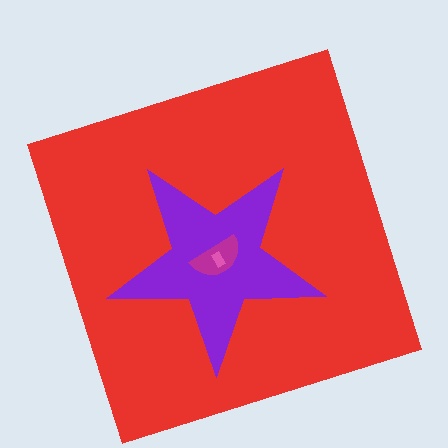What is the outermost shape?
The red square.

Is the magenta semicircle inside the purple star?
Yes.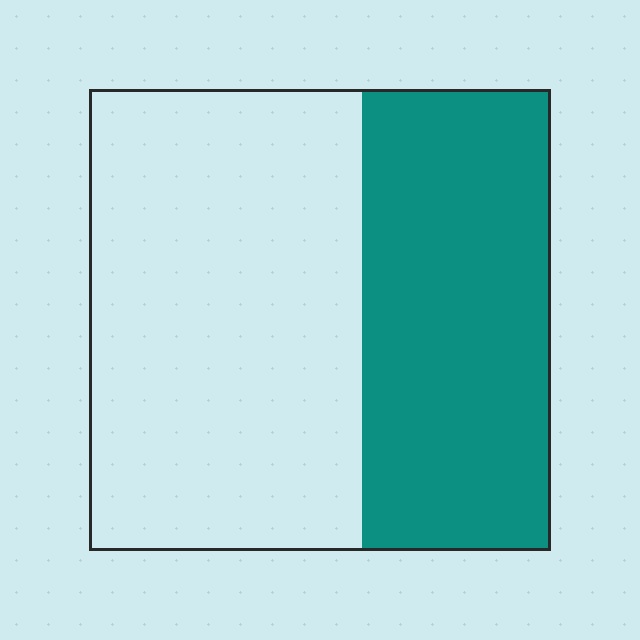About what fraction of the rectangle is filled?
About two fifths (2/5).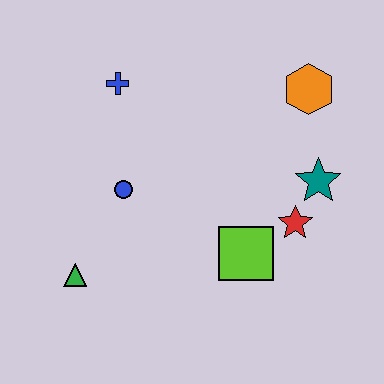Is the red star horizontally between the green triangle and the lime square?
No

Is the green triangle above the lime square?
No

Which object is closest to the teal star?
The red star is closest to the teal star.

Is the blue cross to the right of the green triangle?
Yes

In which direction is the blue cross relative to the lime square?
The blue cross is above the lime square.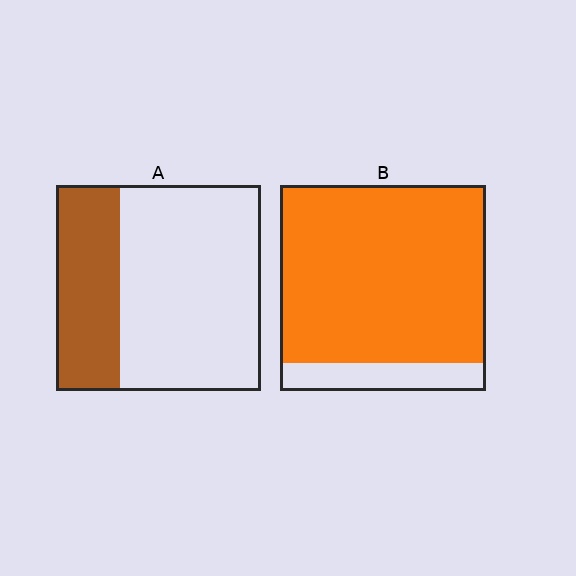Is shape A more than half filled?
No.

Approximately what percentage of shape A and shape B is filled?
A is approximately 30% and B is approximately 85%.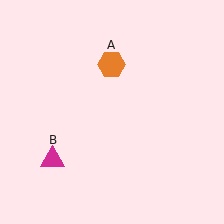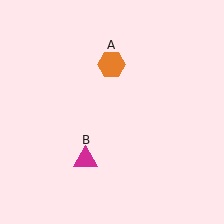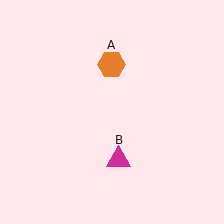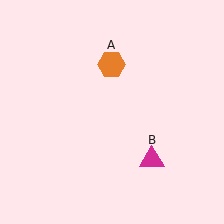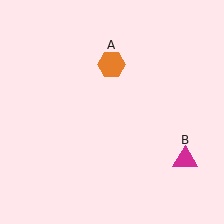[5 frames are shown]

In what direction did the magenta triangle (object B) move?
The magenta triangle (object B) moved right.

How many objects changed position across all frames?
1 object changed position: magenta triangle (object B).